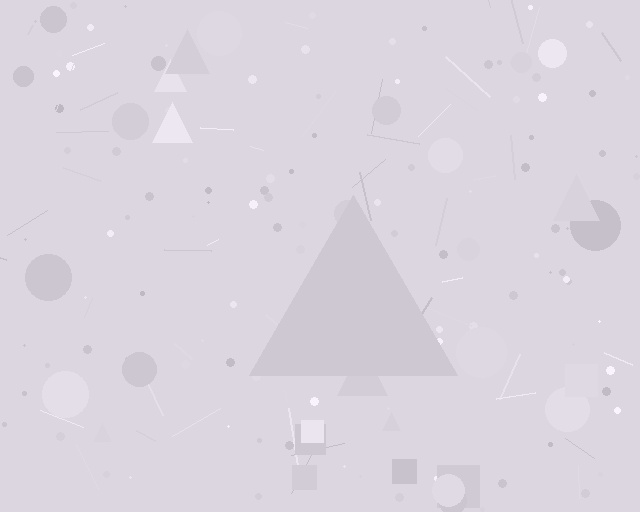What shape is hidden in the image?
A triangle is hidden in the image.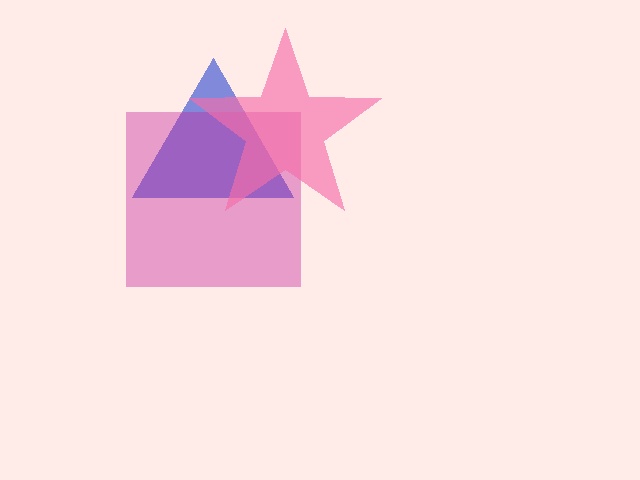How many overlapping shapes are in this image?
There are 3 overlapping shapes in the image.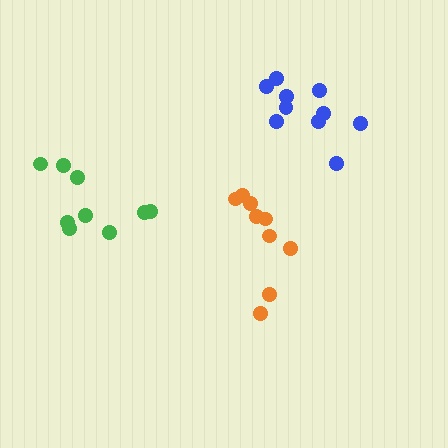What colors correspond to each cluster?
The clusters are colored: green, orange, blue.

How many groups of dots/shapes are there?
There are 3 groups.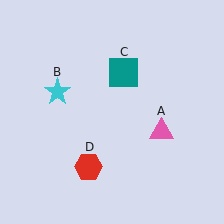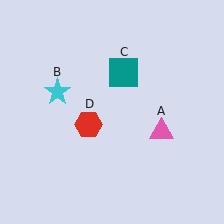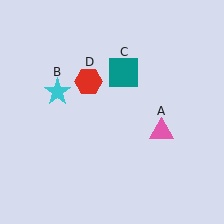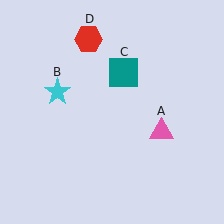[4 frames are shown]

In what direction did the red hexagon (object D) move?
The red hexagon (object D) moved up.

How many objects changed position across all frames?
1 object changed position: red hexagon (object D).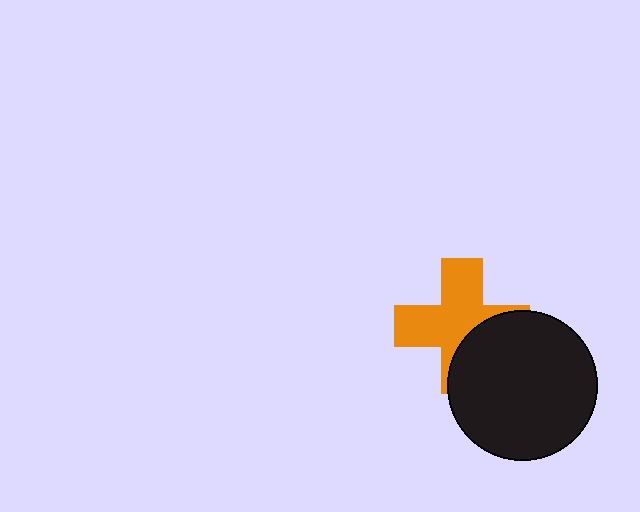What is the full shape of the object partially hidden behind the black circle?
The partially hidden object is an orange cross.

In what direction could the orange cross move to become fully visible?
The orange cross could move toward the upper-left. That would shift it out from behind the black circle entirely.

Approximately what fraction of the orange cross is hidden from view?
Roughly 37% of the orange cross is hidden behind the black circle.